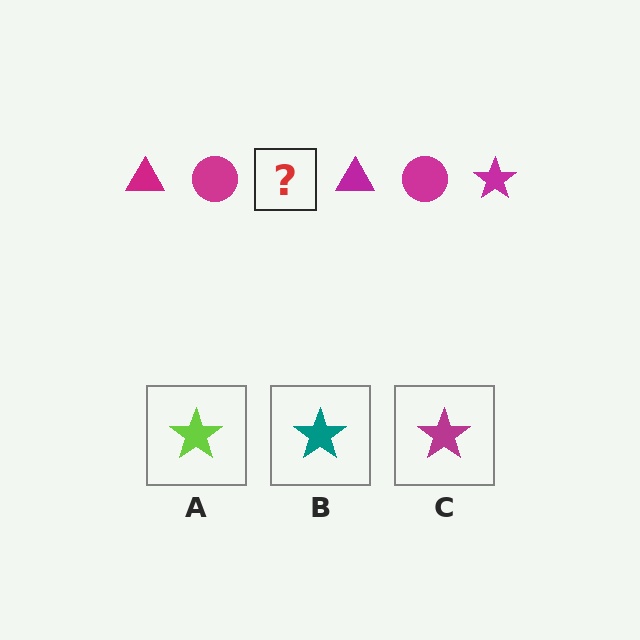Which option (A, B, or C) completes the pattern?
C.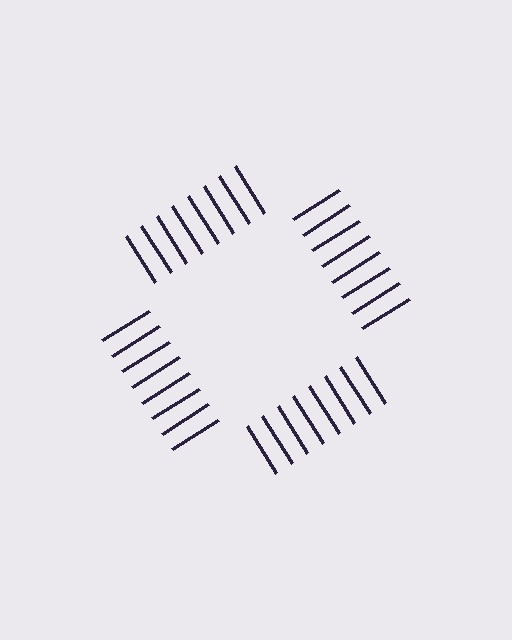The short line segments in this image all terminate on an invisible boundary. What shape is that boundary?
An illusory square — the line segments terminate on its edges but no continuous stroke is drawn.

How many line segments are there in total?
32 — 8 along each of the 4 edges.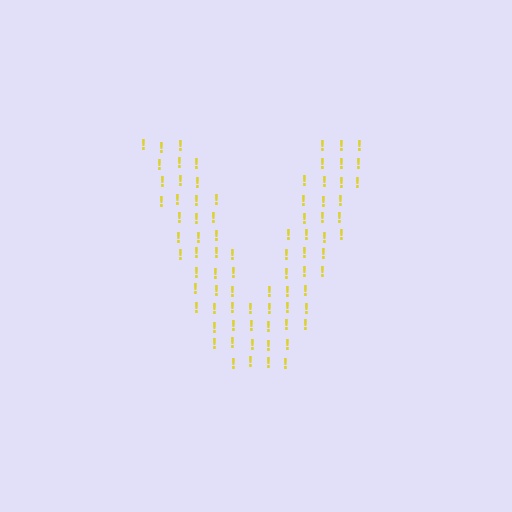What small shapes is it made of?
It is made of small exclamation marks.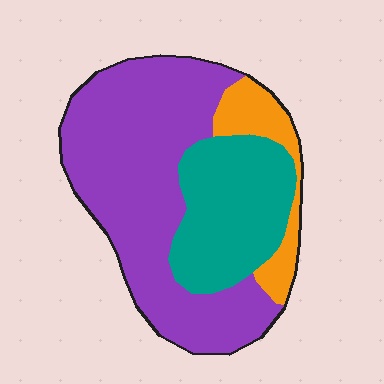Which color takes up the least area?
Orange, at roughly 10%.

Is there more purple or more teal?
Purple.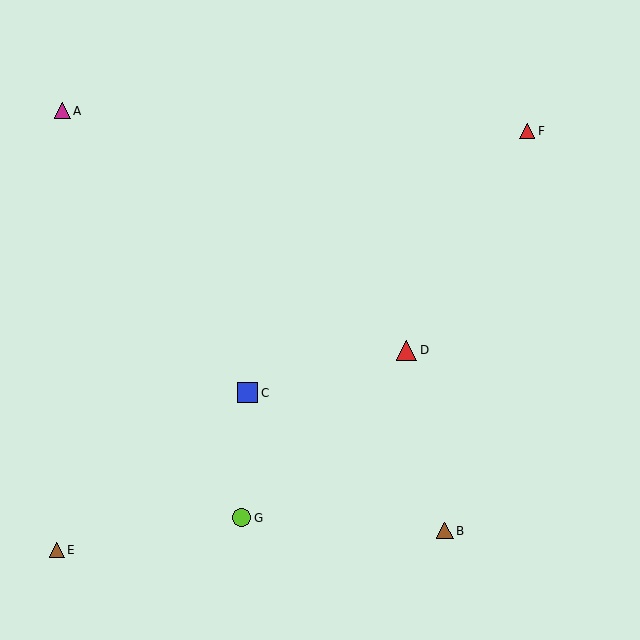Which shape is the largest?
The blue square (labeled C) is the largest.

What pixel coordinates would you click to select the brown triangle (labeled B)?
Click at (445, 531) to select the brown triangle B.